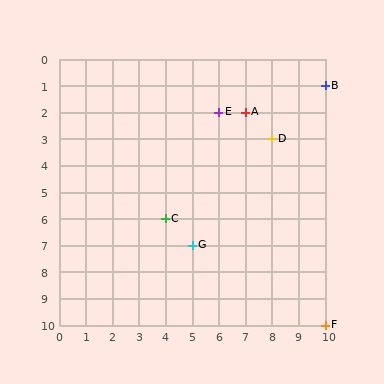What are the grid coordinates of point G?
Point G is at grid coordinates (5, 7).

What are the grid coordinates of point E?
Point E is at grid coordinates (6, 2).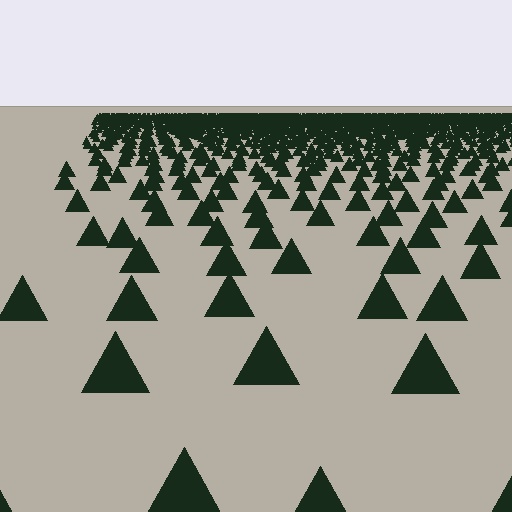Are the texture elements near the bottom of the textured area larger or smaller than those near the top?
Larger. Near the bottom, elements are closer to the viewer and appear at a bigger on-screen size.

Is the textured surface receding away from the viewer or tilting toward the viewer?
The surface is receding away from the viewer. Texture elements get smaller and denser toward the top.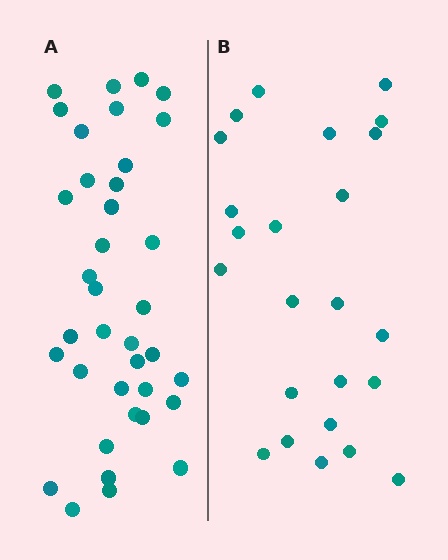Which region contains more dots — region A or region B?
Region A (the left region) has more dots.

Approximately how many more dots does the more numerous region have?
Region A has approximately 15 more dots than region B.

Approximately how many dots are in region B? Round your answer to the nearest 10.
About 20 dots. (The exact count is 24, which rounds to 20.)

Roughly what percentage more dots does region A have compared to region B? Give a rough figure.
About 55% more.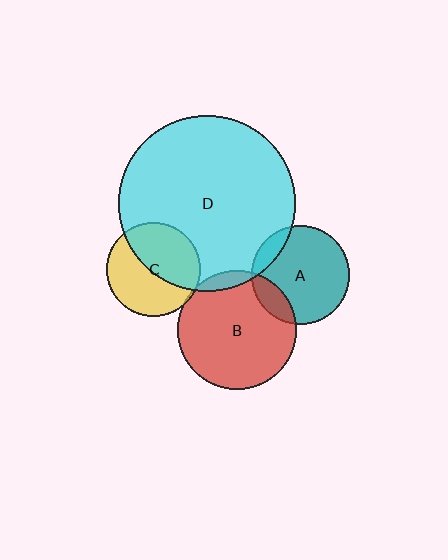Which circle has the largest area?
Circle D (cyan).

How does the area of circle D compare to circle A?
Approximately 3.2 times.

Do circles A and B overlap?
Yes.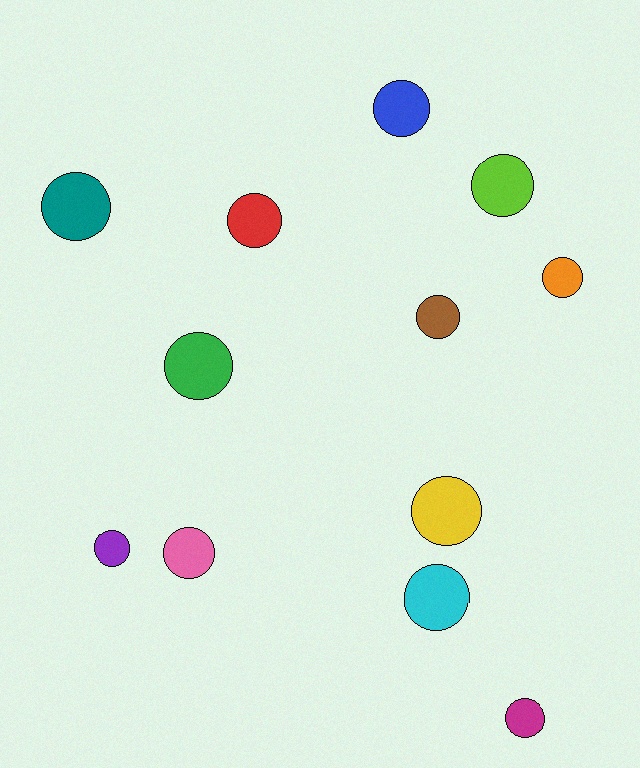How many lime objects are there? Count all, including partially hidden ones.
There is 1 lime object.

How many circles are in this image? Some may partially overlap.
There are 12 circles.